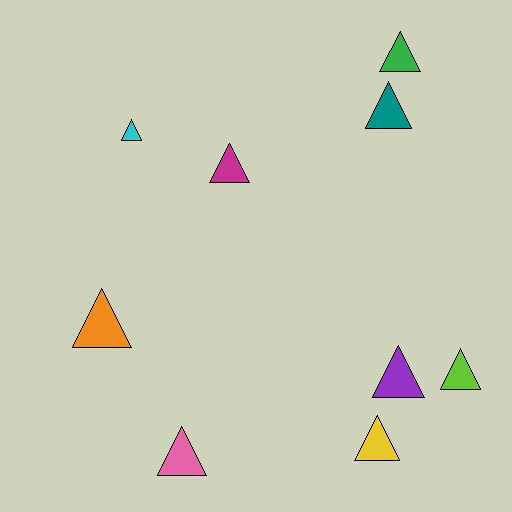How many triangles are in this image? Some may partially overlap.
There are 9 triangles.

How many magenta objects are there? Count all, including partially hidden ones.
There is 1 magenta object.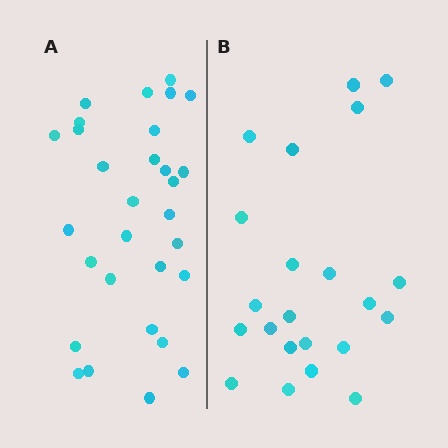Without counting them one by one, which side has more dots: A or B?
Region A (the left region) has more dots.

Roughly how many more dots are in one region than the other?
Region A has roughly 8 or so more dots than region B.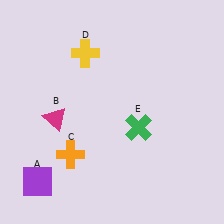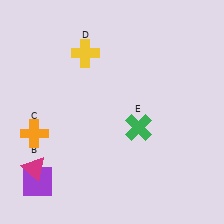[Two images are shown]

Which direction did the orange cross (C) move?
The orange cross (C) moved left.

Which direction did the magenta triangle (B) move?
The magenta triangle (B) moved down.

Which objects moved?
The objects that moved are: the magenta triangle (B), the orange cross (C).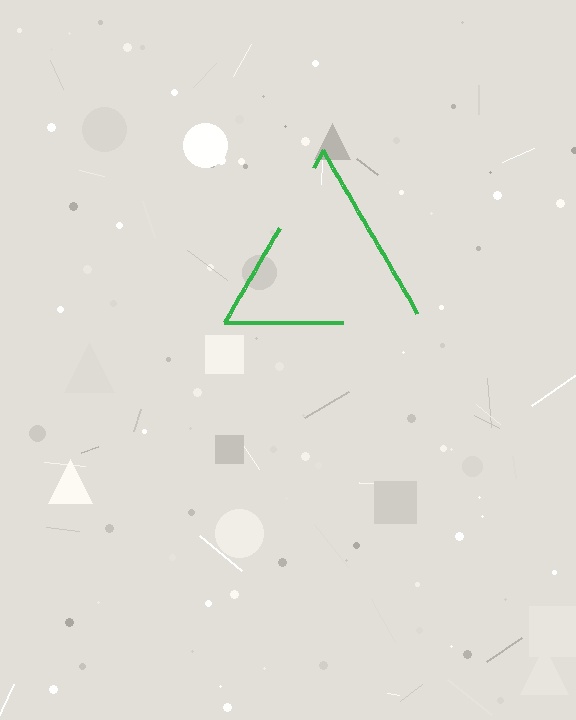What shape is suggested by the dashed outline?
The dashed outline suggests a triangle.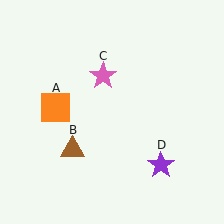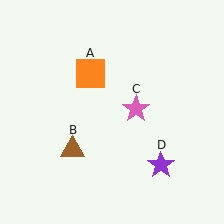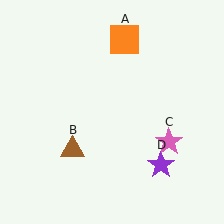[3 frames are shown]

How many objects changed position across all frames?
2 objects changed position: orange square (object A), pink star (object C).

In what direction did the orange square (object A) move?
The orange square (object A) moved up and to the right.